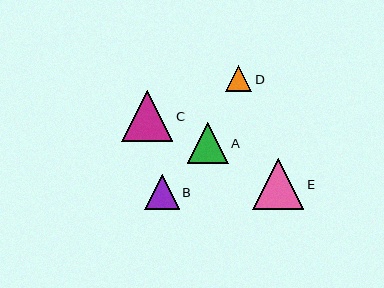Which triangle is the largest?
Triangle C is the largest with a size of approximately 51 pixels.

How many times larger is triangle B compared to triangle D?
Triangle B is approximately 1.3 times the size of triangle D.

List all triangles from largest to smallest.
From largest to smallest: C, E, A, B, D.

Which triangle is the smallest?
Triangle D is the smallest with a size of approximately 26 pixels.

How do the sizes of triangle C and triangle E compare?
Triangle C and triangle E are approximately the same size.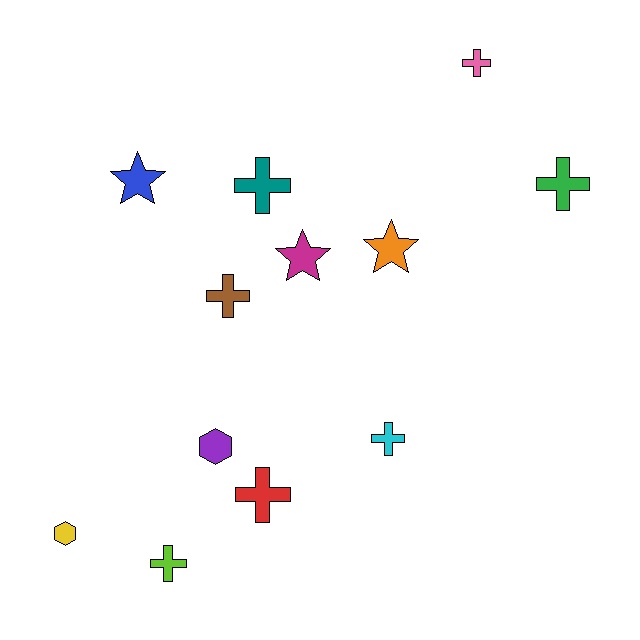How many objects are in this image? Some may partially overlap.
There are 12 objects.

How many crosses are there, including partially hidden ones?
There are 7 crosses.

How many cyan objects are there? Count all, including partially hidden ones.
There is 1 cyan object.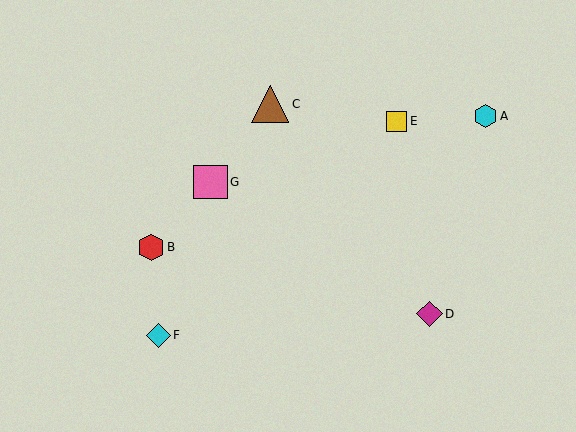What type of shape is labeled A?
Shape A is a cyan hexagon.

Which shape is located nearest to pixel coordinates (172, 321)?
The cyan diamond (labeled F) at (158, 335) is nearest to that location.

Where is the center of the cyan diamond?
The center of the cyan diamond is at (158, 335).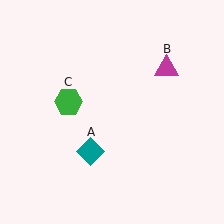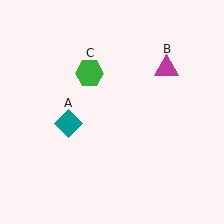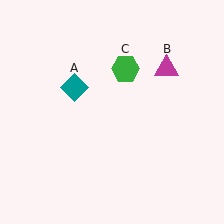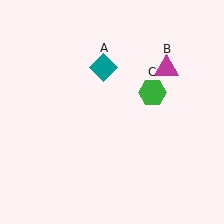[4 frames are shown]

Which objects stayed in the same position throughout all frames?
Magenta triangle (object B) remained stationary.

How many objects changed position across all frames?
2 objects changed position: teal diamond (object A), green hexagon (object C).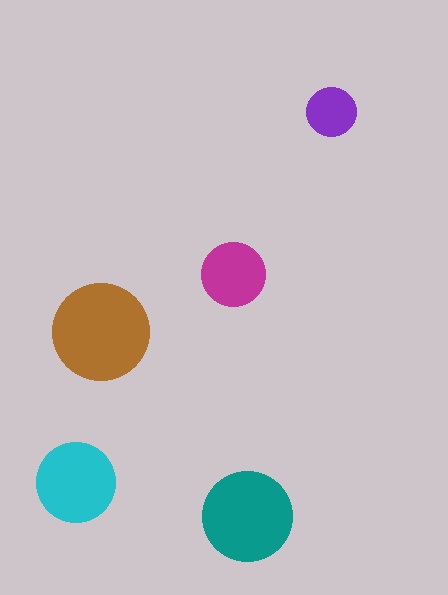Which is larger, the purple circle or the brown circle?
The brown one.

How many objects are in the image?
There are 5 objects in the image.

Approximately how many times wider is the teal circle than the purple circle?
About 2 times wider.